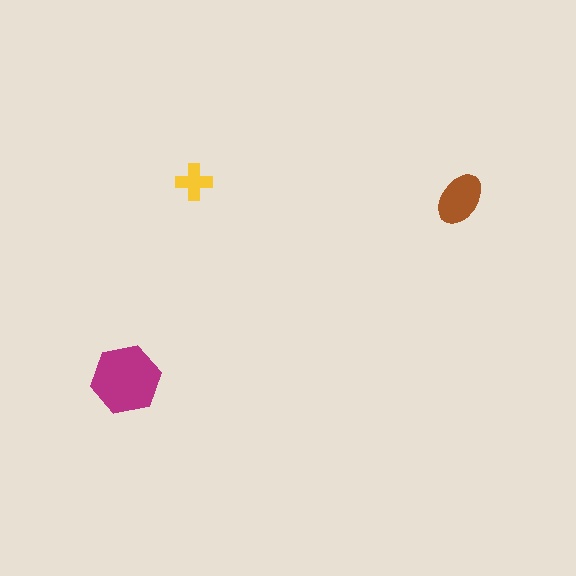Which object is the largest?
The magenta hexagon.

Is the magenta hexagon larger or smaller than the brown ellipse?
Larger.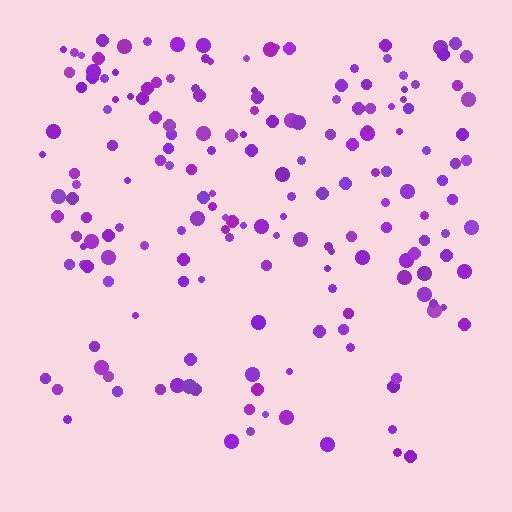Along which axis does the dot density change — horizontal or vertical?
Vertical.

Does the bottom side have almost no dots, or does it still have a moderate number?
Still a moderate number, just noticeably fewer than the top.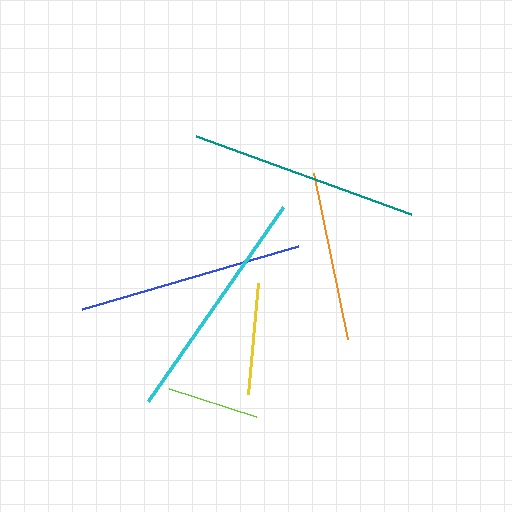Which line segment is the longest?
The cyan line is the longest at approximately 236 pixels.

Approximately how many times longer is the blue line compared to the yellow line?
The blue line is approximately 2.0 times the length of the yellow line.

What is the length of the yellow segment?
The yellow segment is approximately 112 pixels long.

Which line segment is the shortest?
The lime line is the shortest at approximately 92 pixels.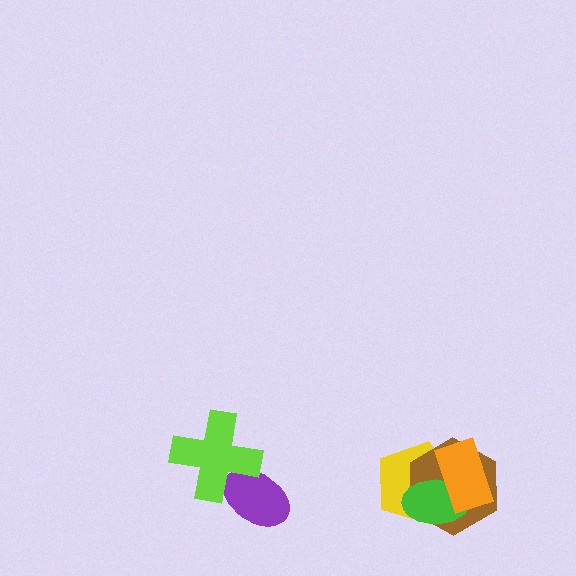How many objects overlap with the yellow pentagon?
3 objects overlap with the yellow pentagon.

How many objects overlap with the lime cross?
1 object overlaps with the lime cross.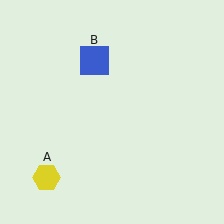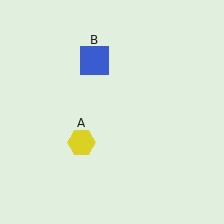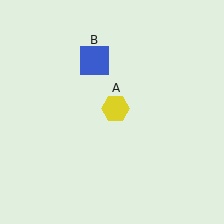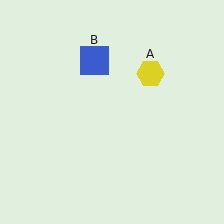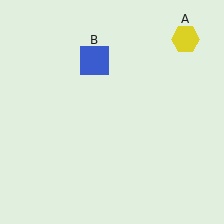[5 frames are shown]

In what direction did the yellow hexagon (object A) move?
The yellow hexagon (object A) moved up and to the right.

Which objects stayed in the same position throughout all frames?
Blue square (object B) remained stationary.